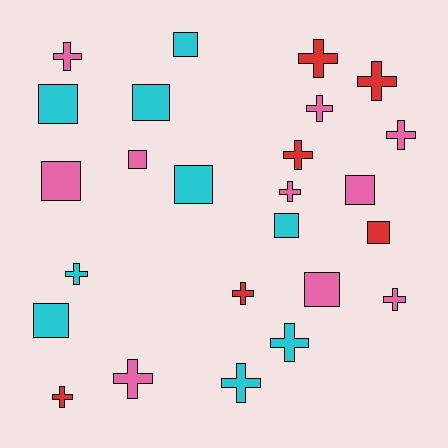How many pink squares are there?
There are 4 pink squares.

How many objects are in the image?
There are 25 objects.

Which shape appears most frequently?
Cross, with 14 objects.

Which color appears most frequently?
Pink, with 10 objects.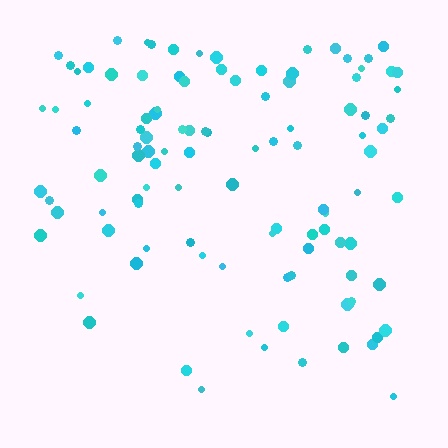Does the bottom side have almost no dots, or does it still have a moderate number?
Still a moderate number, just noticeably fewer than the top.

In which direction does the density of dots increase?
From bottom to top, with the top side densest.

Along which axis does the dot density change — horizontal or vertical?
Vertical.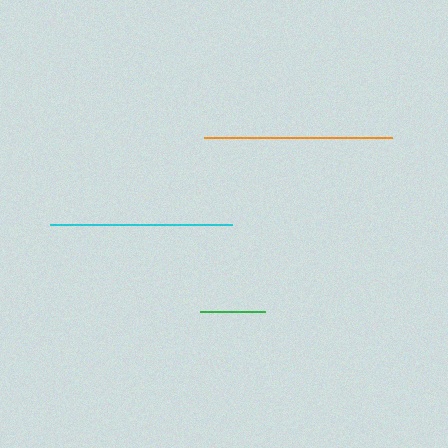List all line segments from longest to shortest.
From longest to shortest: orange, cyan, green.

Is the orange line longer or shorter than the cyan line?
The orange line is longer than the cyan line.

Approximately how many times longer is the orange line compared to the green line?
The orange line is approximately 2.9 times the length of the green line.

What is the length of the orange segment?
The orange segment is approximately 188 pixels long.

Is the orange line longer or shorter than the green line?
The orange line is longer than the green line.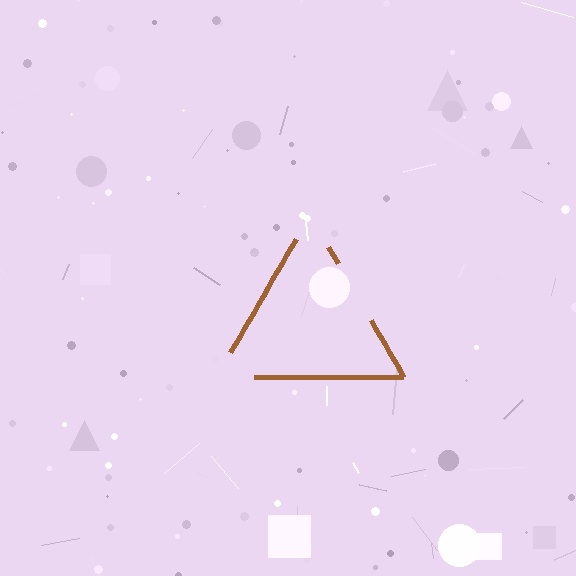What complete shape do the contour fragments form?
The contour fragments form a triangle.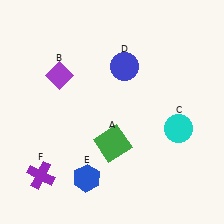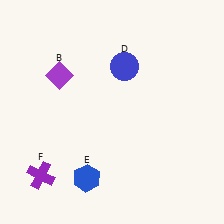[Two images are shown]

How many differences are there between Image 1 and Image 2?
There are 2 differences between the two images.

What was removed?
The cyan circle (C), the green square (A) were removed in Image 2.